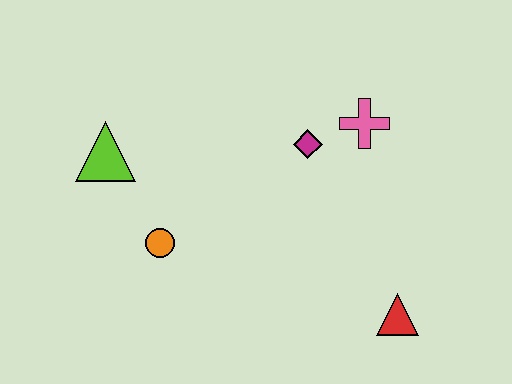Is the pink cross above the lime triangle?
Yes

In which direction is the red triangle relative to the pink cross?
The red triangle is below the pink cross.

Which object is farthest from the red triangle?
The lime triangle is farthest from the red triangle.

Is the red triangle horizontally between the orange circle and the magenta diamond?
No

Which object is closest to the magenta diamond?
The pink cross is closest to the magenta diamond.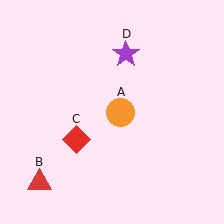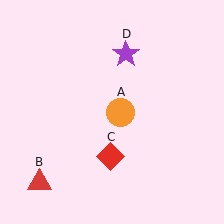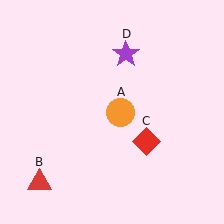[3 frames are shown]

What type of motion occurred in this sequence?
The red diamond (object C) rotated counterclockwise around the center of the scene.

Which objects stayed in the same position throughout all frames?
Orange circle (object A) and red triangle (object B) and purple star (object D) remained stationary.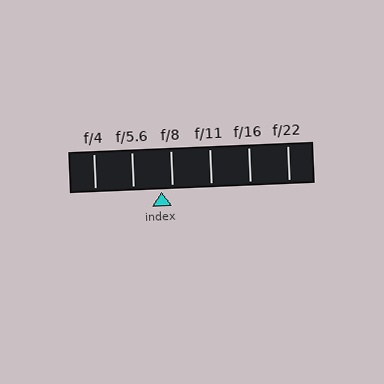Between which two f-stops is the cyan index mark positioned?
The index mark is between f/5.6 and f/8.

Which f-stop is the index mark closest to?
The index mark is closest to f/8.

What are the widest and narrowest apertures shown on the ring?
The widest aperture shown is f/4 and the narrowest is f/22.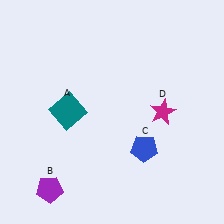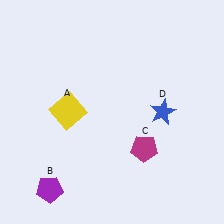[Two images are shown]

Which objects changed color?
A changed from teal to yellow. C changed from blue to magenta. D changed from magenta to blue.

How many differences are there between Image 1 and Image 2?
There are 3 differences between the two images.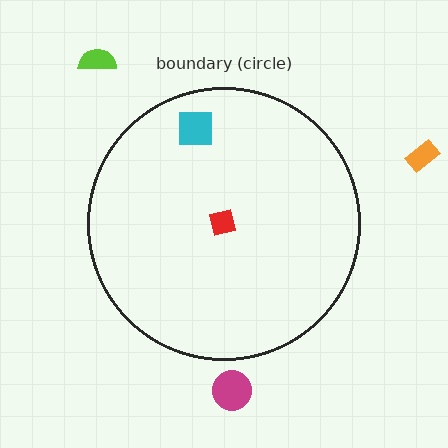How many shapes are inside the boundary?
2 inside, 3 outside.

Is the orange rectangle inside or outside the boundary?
Outside.